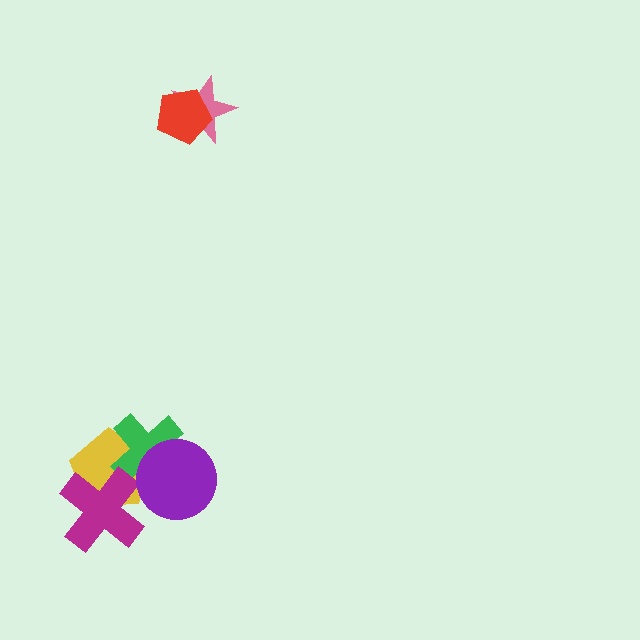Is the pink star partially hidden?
Yes, it is partially covered by another shape.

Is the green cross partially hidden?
Yes, it is partially covered by another shape.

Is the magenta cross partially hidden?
No, no other shape covers it.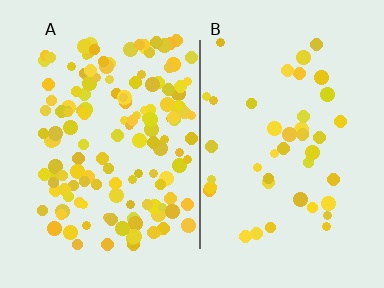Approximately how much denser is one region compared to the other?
Approximately 3.4× — region A over region B.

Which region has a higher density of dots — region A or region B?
A (the left).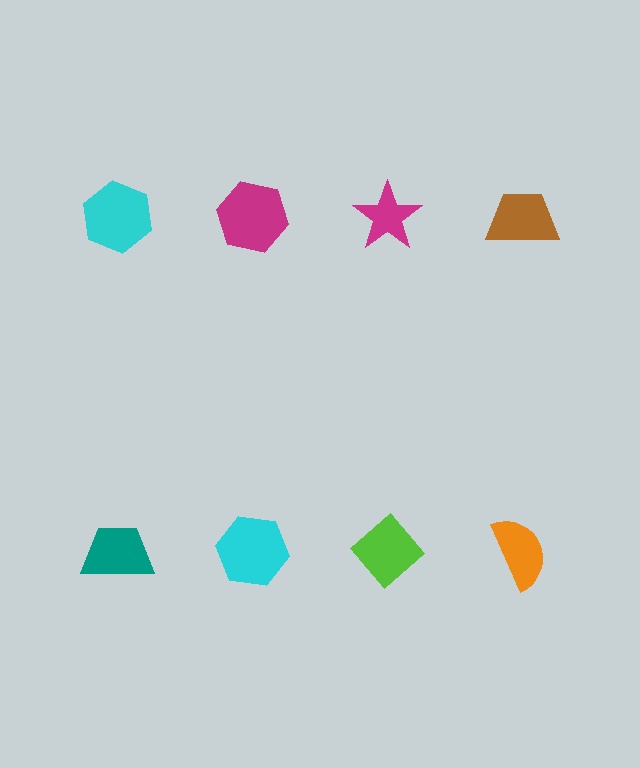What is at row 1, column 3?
A magenta star.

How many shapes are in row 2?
4 shapes.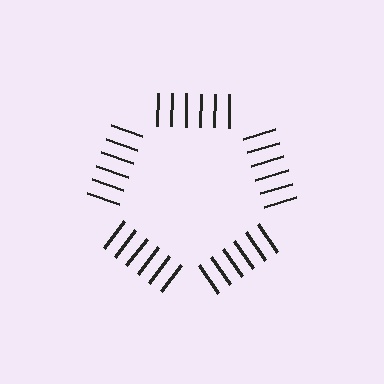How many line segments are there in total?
30 — 6 along each of the 5 edges.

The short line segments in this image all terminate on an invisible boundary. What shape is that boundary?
An illusory pentagon — the line segments terminate on its edges but no continuous stroke is drawn.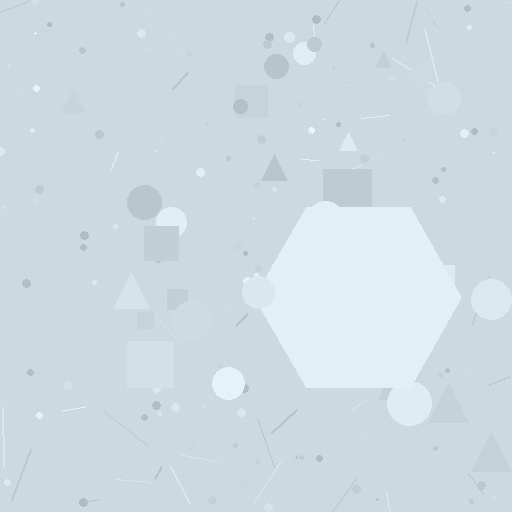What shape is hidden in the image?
A hexagon is hidden in the image.